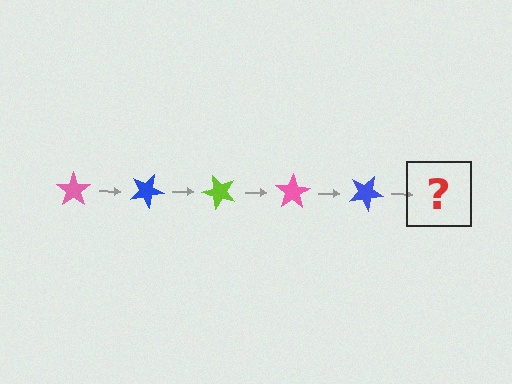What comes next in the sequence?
The next element should be a lime star, rotated 125 degrees from the start.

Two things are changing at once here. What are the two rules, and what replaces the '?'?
The two rules are that it rotates 25 degrees each step and the color cycles through pink, blue, and lime. The '?' should be a lime star, rotated 125 degrees from the start.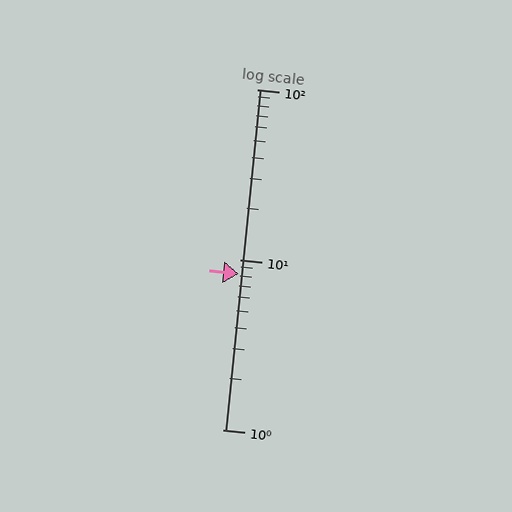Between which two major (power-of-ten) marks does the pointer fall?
The pointer is between 1 and 10.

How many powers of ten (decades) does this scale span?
The scale spans 2 decades, from 1 to 100.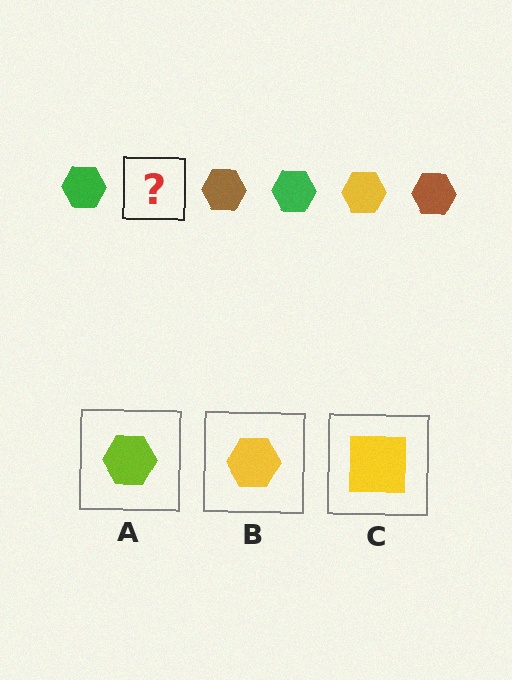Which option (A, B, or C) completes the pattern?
B.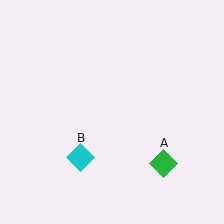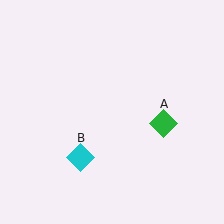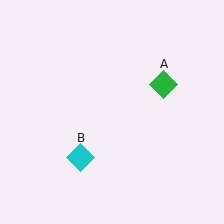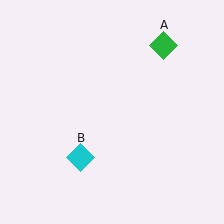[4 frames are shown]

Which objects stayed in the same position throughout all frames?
Cyan diamond (object B) remained stationary.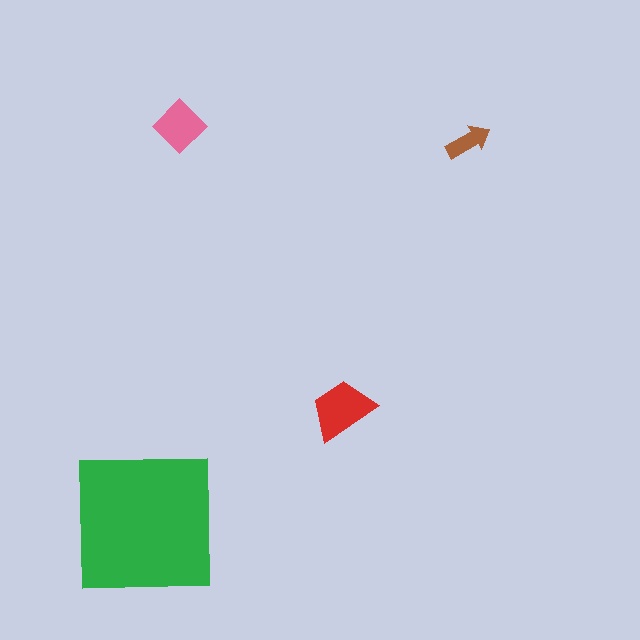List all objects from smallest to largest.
The brown arrow, the pink diamond, the red trapezoid, the green square.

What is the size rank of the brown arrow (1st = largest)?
4th.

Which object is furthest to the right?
The brown arrow is rightmost.